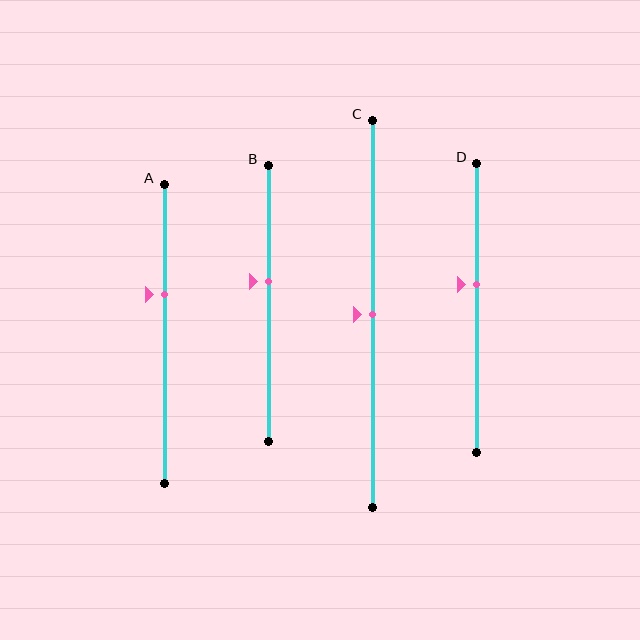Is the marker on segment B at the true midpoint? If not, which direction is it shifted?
No, the marker on segment B is shifted upward by about 8% of the segment length.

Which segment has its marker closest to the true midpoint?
Segment C has its marker closest to the true midpoint.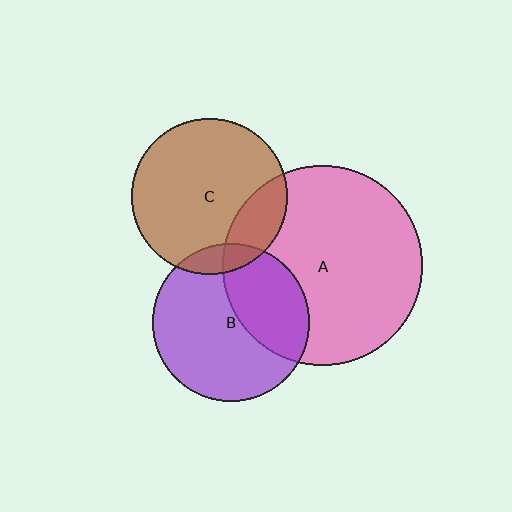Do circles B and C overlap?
Yes.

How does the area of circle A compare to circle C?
Approximately 1.6 times.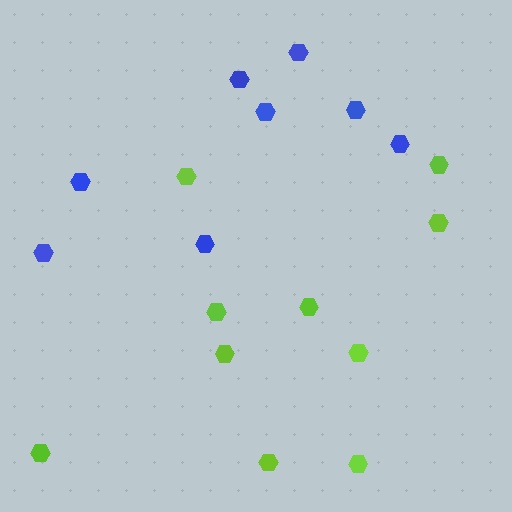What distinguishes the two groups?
There are 2 groups: one group of blue hexagons (8) and one group of lime hexagons (10).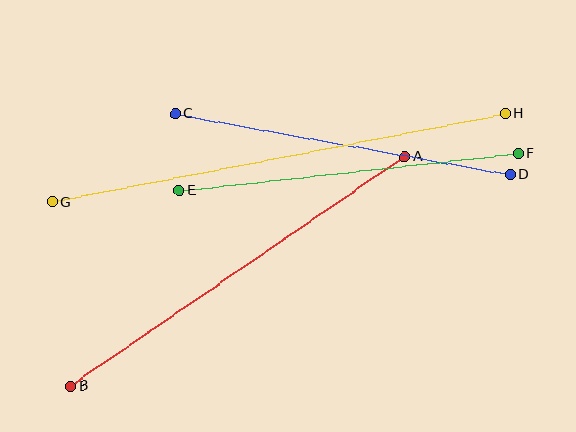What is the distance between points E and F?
The distance is approximately 341 pixels.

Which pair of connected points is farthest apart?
Points G and H are farthest apart.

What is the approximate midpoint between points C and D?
The midpoint is at approximately (343, 144) pixels.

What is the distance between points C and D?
The distance is approximately 341 pixels.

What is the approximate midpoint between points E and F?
The midpoint is at approximately (349, 172) pixels.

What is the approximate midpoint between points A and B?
The midpoint is at approximately (237, 271) pixels.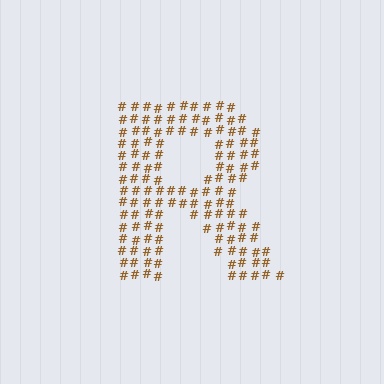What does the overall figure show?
The overall figure shows the letter R.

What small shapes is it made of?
It is made of small hash symbols.